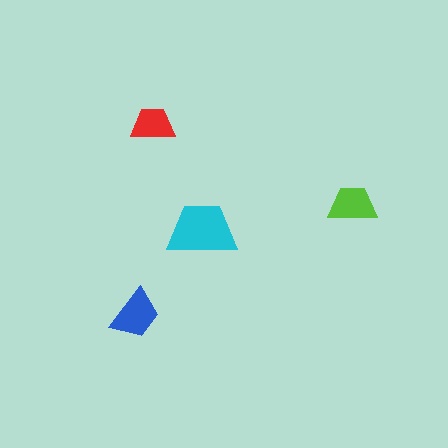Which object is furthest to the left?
The blue trapezoid is leftmost.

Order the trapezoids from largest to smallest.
the cyan one, the blue one, the lime one, the red one.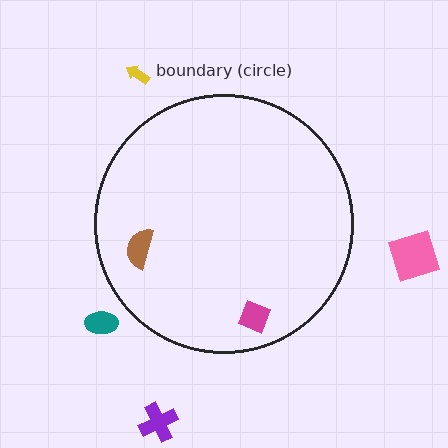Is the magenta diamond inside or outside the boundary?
Inside.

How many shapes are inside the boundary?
2 inside, 4 outside.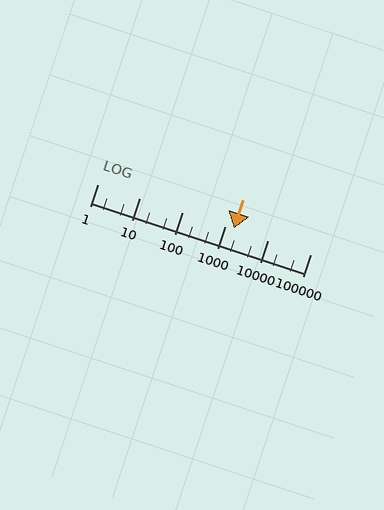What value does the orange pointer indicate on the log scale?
The pointer indicates approximately 1600.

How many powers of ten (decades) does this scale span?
The scale spans 5 decades, from 1 to 100000.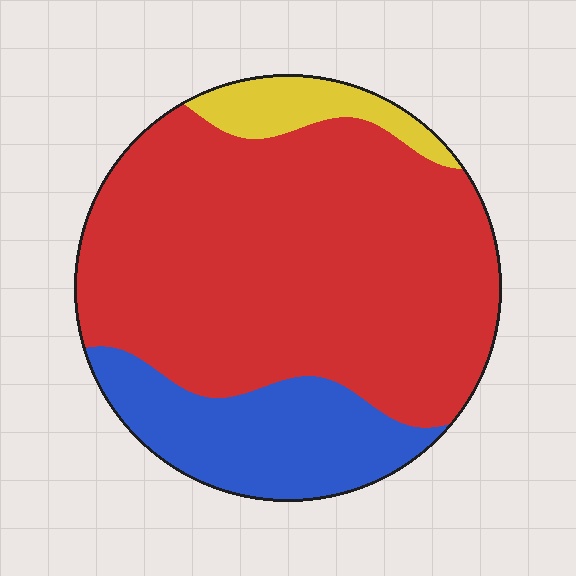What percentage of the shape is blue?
Blue takes up about one fifth (1/5) of the shape.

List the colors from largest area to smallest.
From largest to smallest: red, blue, yellow.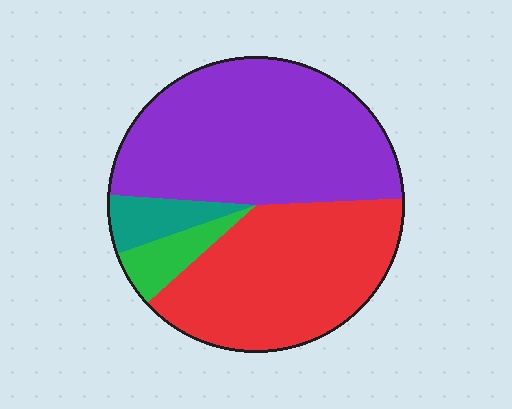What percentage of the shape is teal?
Teal covers about 5% of the shape.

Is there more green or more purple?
Purple.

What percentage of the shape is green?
Green covers about 5% of the shape.